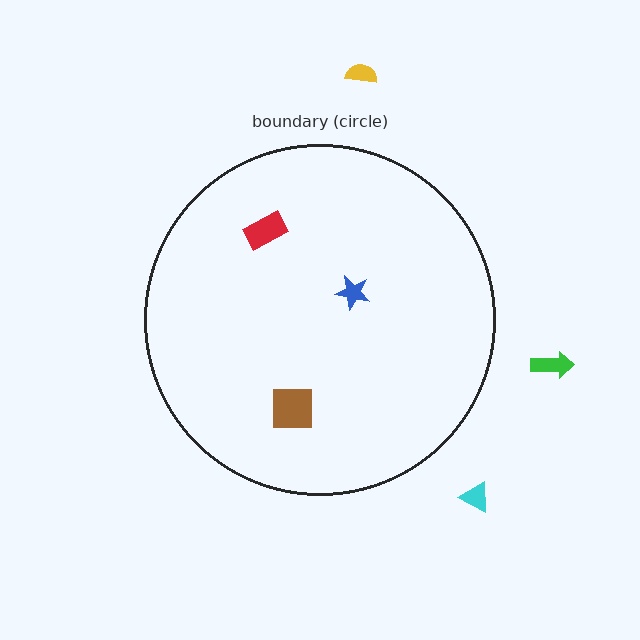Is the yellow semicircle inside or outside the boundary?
Outside.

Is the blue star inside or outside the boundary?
Inside.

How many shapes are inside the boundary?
3 inside, 3 outside.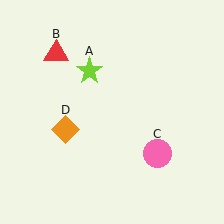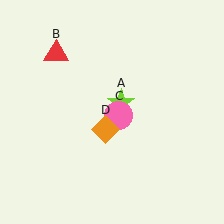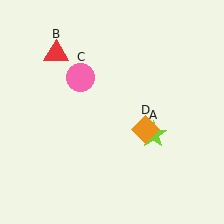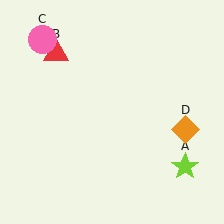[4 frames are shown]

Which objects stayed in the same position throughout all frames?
Red triangle (object B) remained stationary.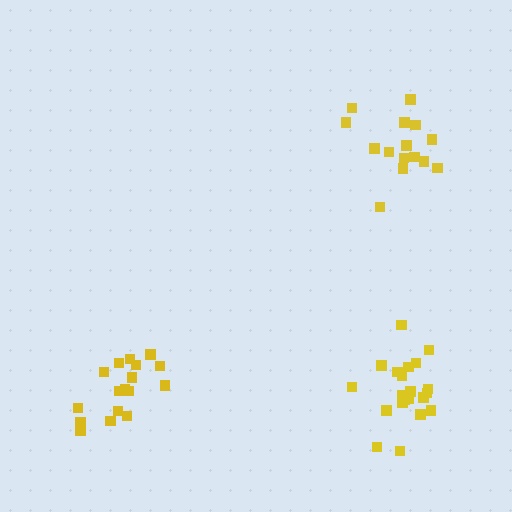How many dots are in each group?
Group 1: 21 dots, Group 2: 17 dots, Group 3: 15 dots (53 total).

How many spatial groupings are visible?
There are 3 spatial groupings.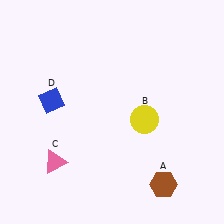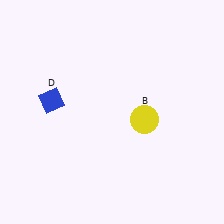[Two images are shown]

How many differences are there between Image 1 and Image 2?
There are 2 differences between the two images.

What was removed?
The pink triangle (C), the brown hexagon (A) were removed in Image 2.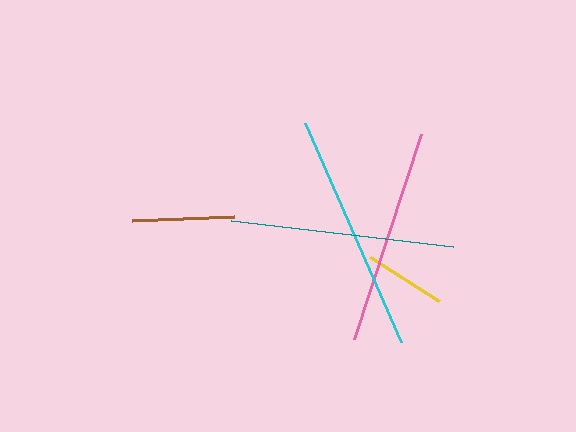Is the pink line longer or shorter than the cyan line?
The cyan line is longer than the pink line.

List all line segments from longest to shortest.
From longest to shortest: cyan, teal, pink, brown, yellow.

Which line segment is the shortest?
The yellow line is the shortest at approximately 82 pixels.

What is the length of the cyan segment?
The cyan segment is approximately 240 pixels long.